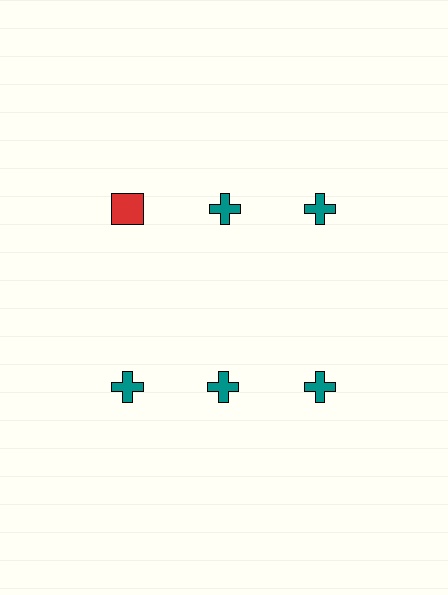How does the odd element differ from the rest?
It differs in both color (red instead of teal) and shape (square instead of cross).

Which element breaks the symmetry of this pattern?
The red square in the top row, leftmost column breaks the symmetry. All other shapes are teal crosses.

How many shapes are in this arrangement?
There are 6 shapes arranged in a grid pattern.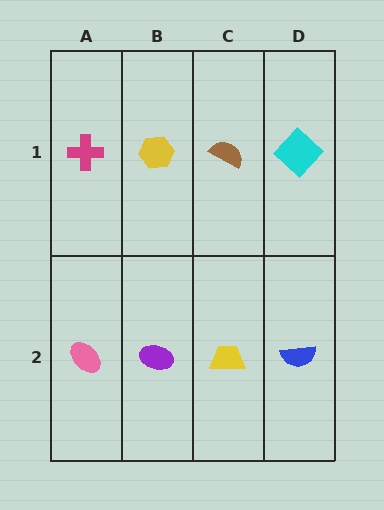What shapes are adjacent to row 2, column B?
A yellow hexagon (row 1, column B), a pink ellipse (row 2, column A), a yellow trapezoid (row 2, column C).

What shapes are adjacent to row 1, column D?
A blue semicircle (row 2, column D), a brown semicircle (row 1, column C).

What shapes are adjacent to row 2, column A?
A magenta cross (row 1, column A), a purple ellipse (row 2, column B).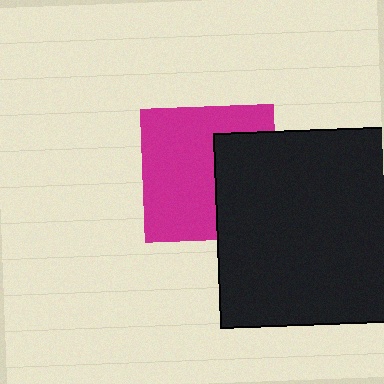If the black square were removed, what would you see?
You would see the complete magenta square.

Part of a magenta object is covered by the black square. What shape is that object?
It is a square.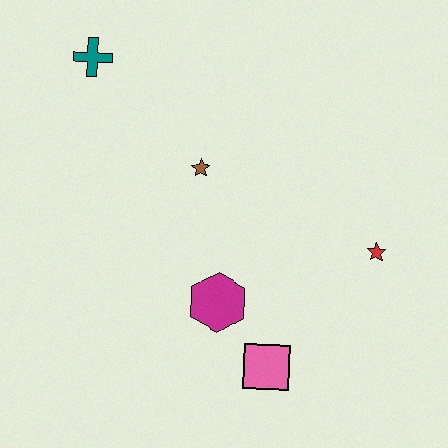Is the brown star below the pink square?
No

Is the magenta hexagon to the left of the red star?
Yes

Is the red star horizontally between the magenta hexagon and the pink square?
No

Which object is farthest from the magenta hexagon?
The teal cross is farthest from the magenta hexagon.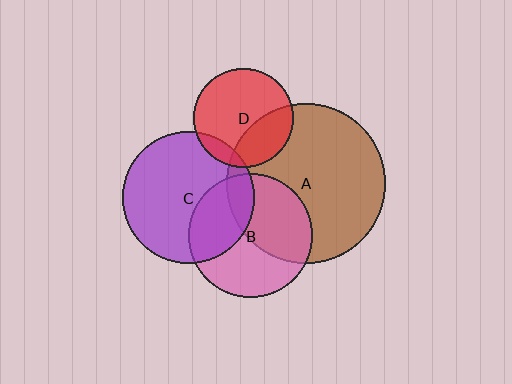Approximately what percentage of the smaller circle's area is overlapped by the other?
Approximately 10%.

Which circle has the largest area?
Circle A (brown).